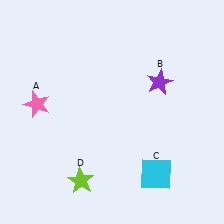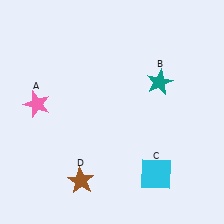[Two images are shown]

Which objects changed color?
B changed from purple to teal. D changed from lime to brown.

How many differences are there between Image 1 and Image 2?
There are 2 differences between the two images.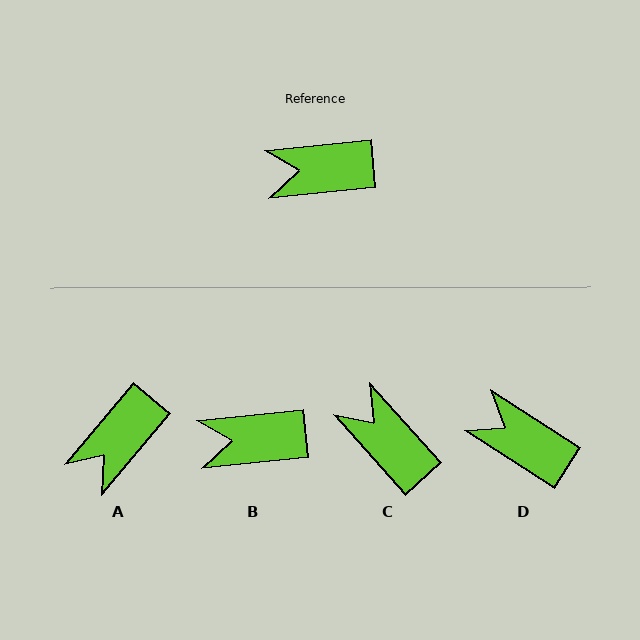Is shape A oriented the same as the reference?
No, it is off by about 44 degrees.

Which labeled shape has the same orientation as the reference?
B.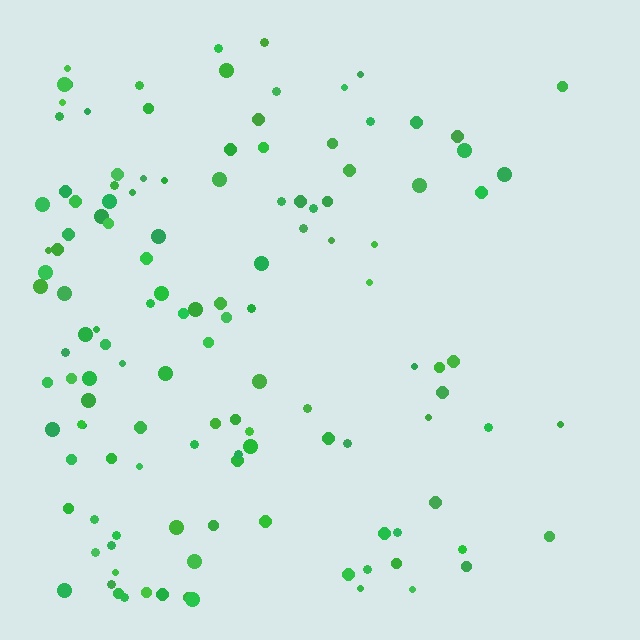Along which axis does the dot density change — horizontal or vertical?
Horizontal.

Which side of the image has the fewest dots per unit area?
The right.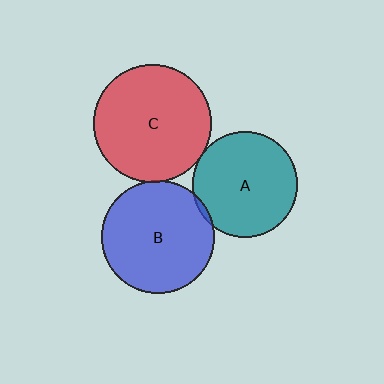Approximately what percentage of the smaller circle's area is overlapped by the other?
Approximately 5%.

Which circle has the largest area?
Circle C (red).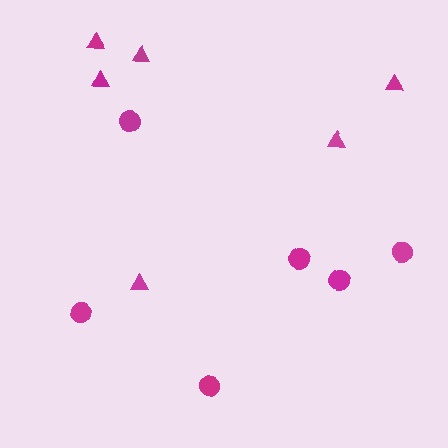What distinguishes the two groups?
There are 2 groups: one group of circles (6) and one group of triangles (6).